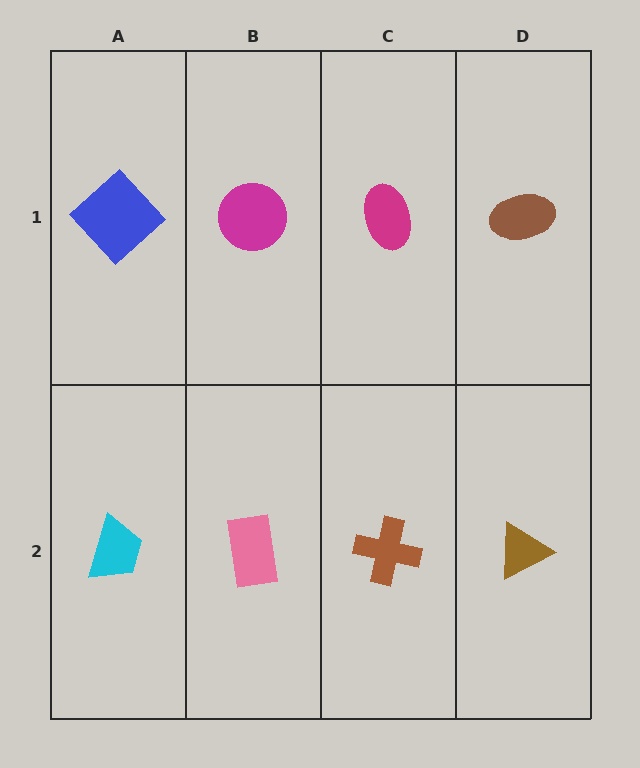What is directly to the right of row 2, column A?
A pink rectangle.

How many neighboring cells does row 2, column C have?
3.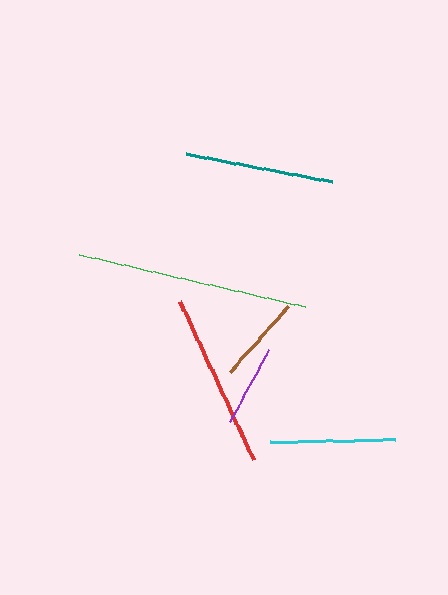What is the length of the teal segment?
The teal segment is approximately 148 pixels long.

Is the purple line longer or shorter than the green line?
The green line is longer than the purple line.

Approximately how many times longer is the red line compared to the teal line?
The red line is approximately 1.2 times the length of the teal line.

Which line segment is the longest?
The green line is the longest at approximately 232 pixels.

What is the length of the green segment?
The green segment is approximately 232 pixels long.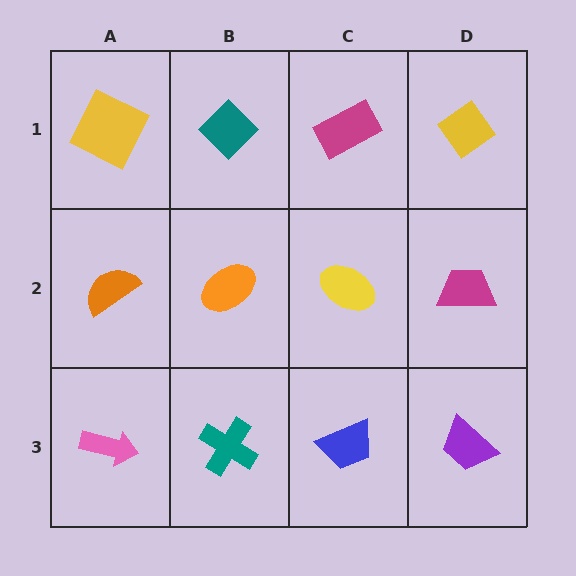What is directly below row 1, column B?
An orange ellipse.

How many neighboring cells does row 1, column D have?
2.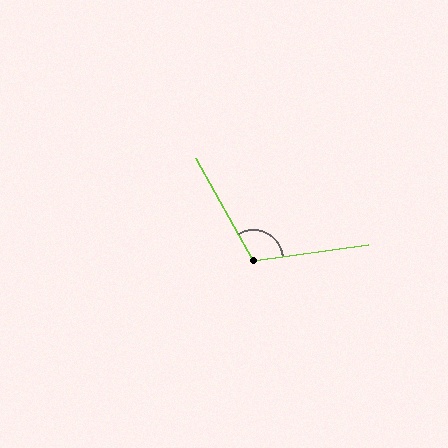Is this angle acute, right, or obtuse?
It is obtuse.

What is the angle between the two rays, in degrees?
Approximately 112 degrees.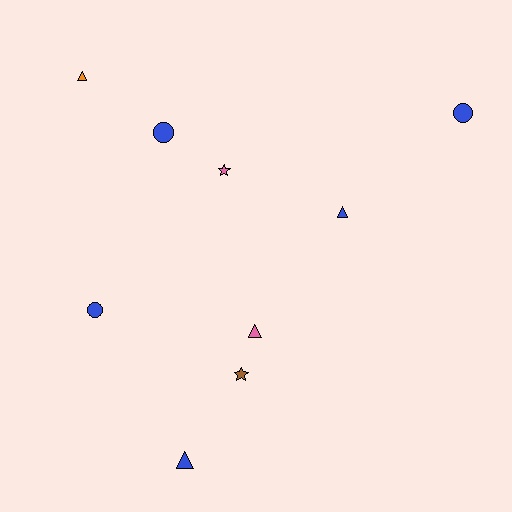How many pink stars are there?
There is 1 pink star.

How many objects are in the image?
There are 9 objects.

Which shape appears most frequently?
Triangle, with 4 objects.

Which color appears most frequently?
Blue, with 5 objects.